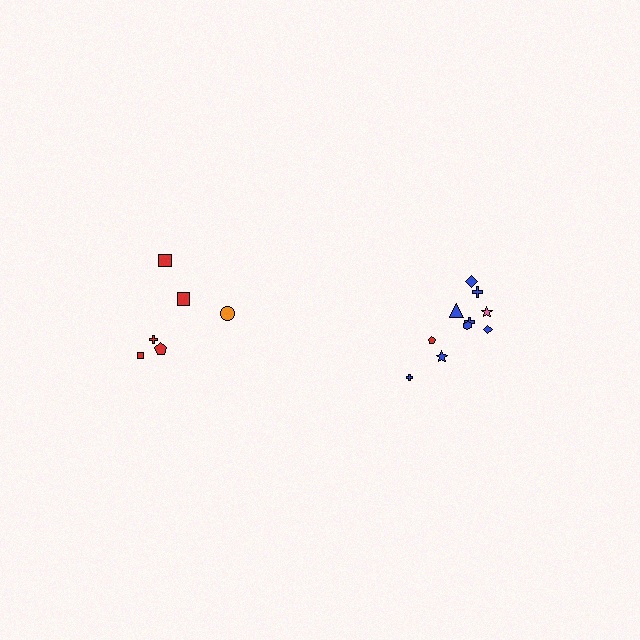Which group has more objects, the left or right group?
The right group.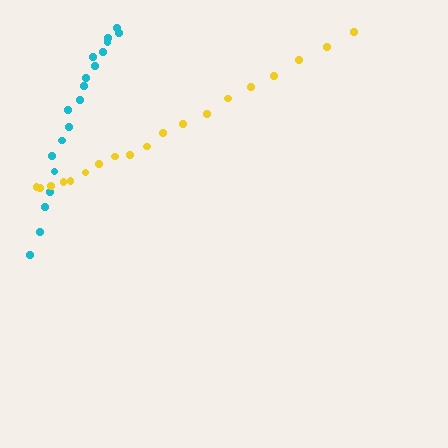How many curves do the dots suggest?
There are 2 distinct paths.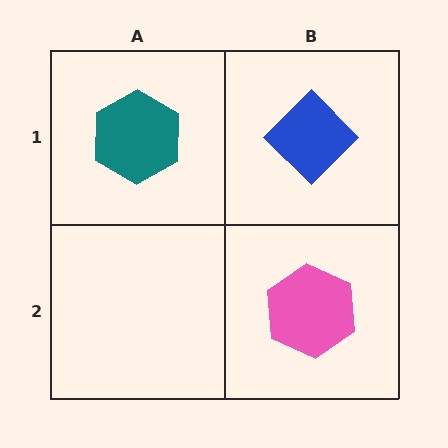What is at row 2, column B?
A pink hexagon.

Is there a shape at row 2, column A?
No, that cell is empty.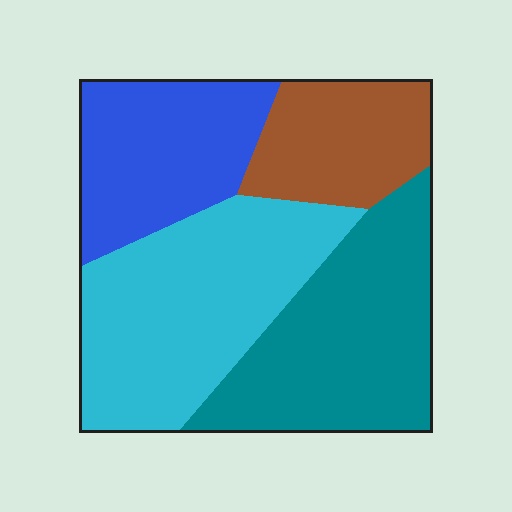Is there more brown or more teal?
Teal.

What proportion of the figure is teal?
Teal covers roughly 30% of the figure.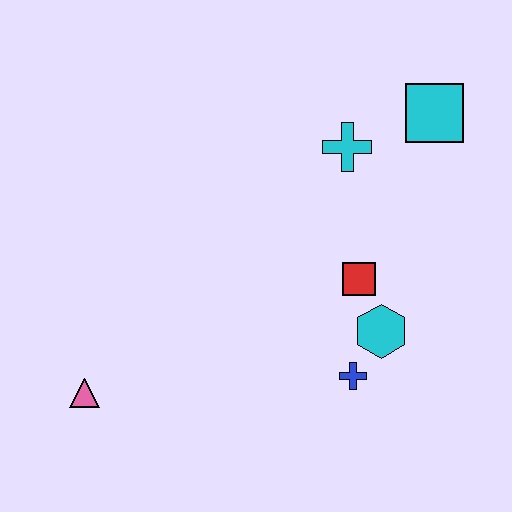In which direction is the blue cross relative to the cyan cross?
The blue cross is below the cyan cross.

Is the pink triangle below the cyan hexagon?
Yes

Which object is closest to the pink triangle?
The blue cross is closest to the pink triangle.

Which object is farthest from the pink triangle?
The cyan square is farthest from the pink triangle.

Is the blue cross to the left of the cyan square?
Yes